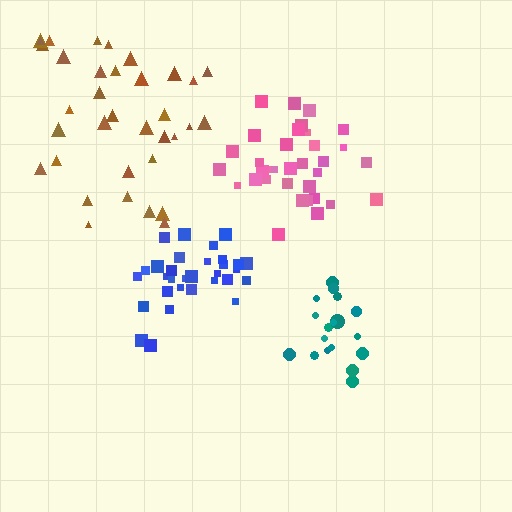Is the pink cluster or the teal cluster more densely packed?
Teal.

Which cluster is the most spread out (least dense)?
Brown.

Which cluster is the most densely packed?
Teal.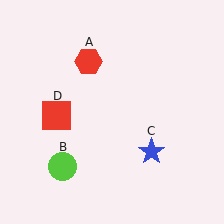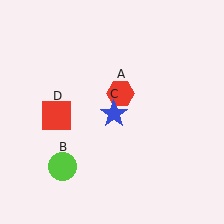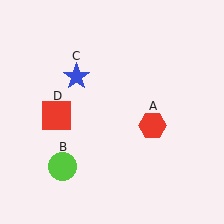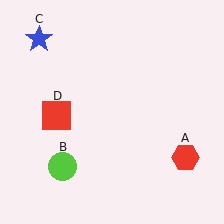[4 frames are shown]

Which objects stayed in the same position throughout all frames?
Lime circle (object B) and red square (object D) remained stationary.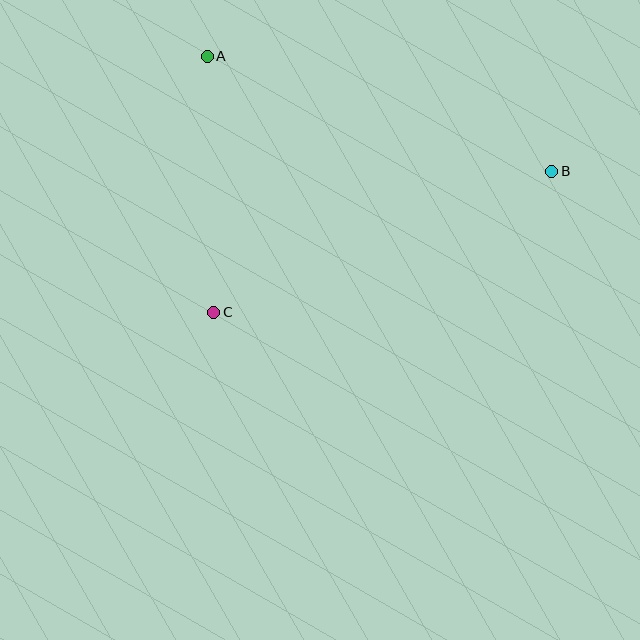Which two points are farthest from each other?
Points B and C are farthest from each other.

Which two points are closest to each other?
Points A and C are closest to each other.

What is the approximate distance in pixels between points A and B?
The distance between A and B is approximately 363 pixels.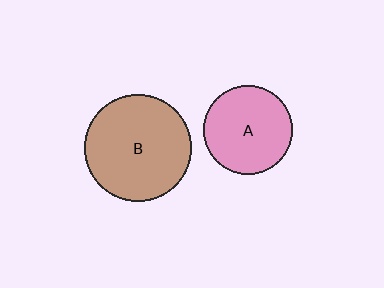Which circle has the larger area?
Circle B (brown).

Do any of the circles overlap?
No, none of the circles overlap.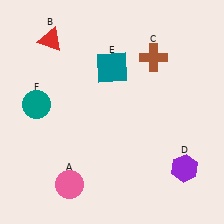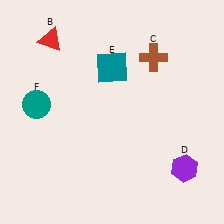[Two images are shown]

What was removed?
The pink circle (A) was removed in Image 2.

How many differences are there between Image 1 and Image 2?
There is 1 difference between the two images.